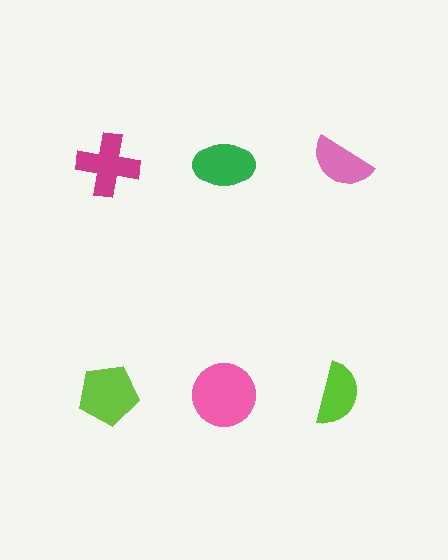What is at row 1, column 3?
A pink semicircle.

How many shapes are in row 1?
3 shapes.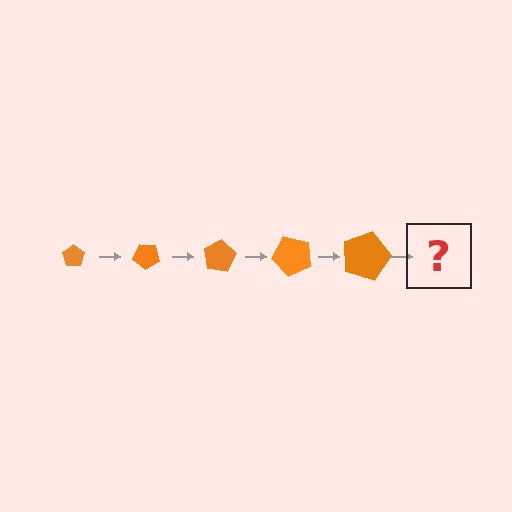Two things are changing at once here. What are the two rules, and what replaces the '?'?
The two rules are that the pentagon grows larger each step and it rotates 40 degrees each step. The '?' should be a pentagon, larger than the previous one and rotated 200 degrees from the start.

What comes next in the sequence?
The next element should be a pentagon, larger than the previous one and rotated 200 degrees from the start.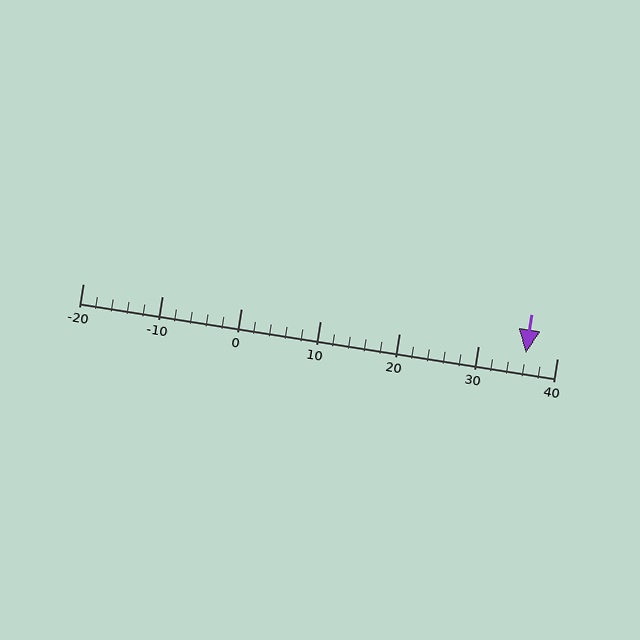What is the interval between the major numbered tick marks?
The major tick marks are spaced 10 units apart.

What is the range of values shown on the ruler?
The ruler shows values from -20 to 40.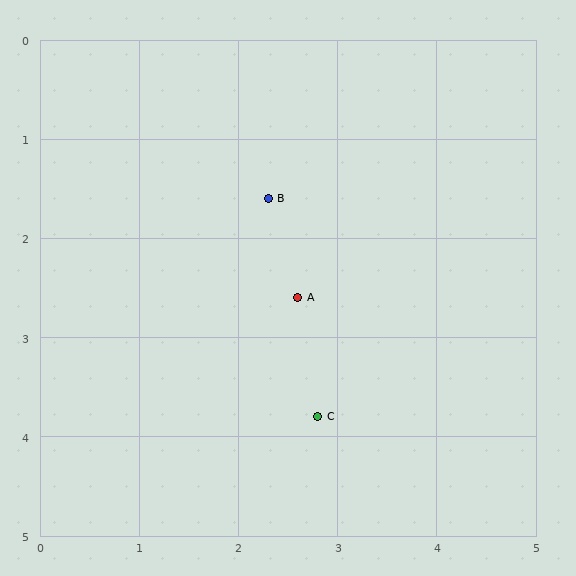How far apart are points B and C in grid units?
Points B and C are about 2.3 grid units apart.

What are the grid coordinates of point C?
Point C is at approximately (2.8, 3.8).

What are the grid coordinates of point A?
Point A is at approximately (2.6, 2.6).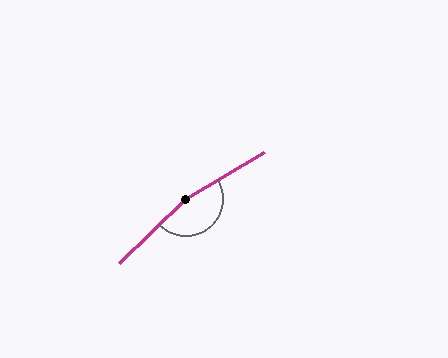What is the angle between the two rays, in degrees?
Approximately 167 degrees.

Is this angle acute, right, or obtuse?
It is obtuse.